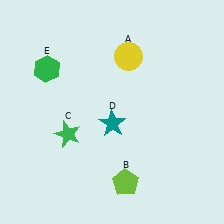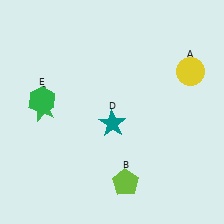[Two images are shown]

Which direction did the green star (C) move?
The green star (C) moved up.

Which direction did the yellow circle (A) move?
The yellow circle (A) moved right.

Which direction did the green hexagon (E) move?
The green hexagon (E) moved down.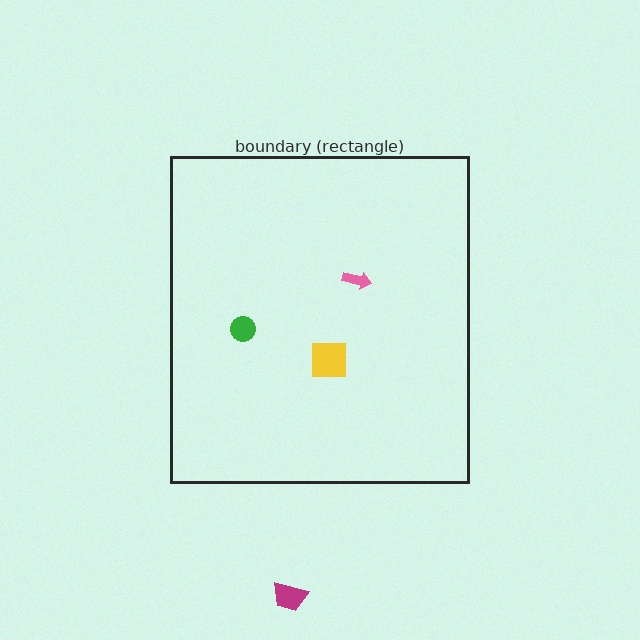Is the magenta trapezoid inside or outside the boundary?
Outside.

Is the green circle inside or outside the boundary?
Inside.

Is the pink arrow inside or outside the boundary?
Inside.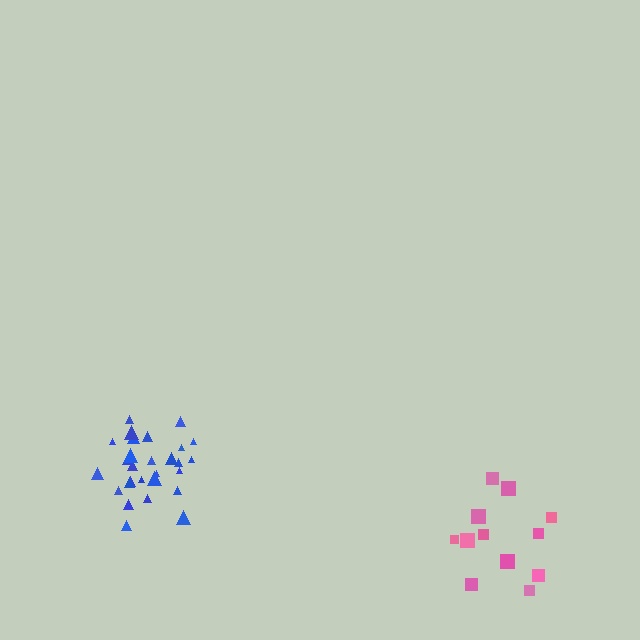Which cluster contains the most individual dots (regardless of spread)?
Blue (30).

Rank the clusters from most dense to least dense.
blue, pink.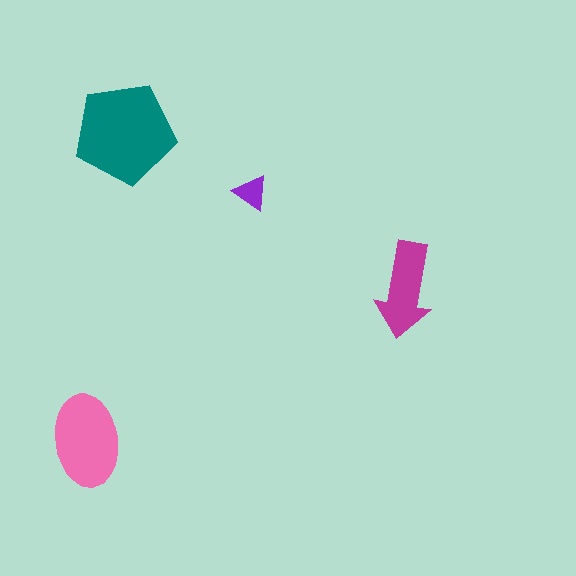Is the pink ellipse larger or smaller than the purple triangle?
Larger.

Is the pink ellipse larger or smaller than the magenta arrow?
Larger.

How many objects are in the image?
There are 4 objects in the image.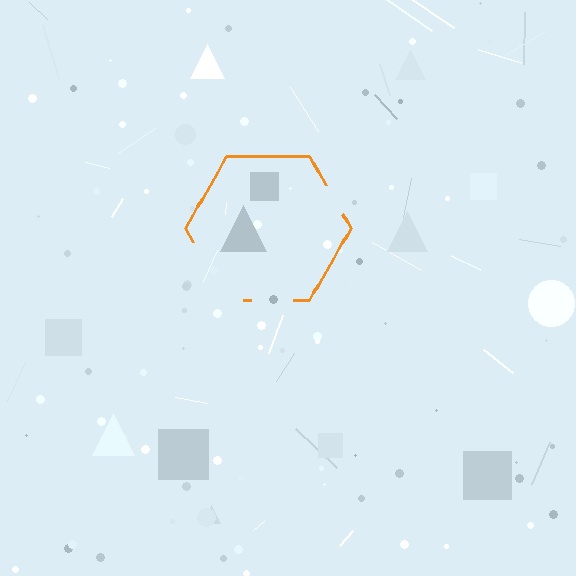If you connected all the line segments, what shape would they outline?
They would outline a hexagon.